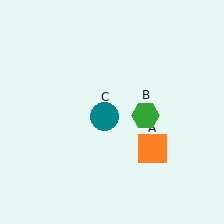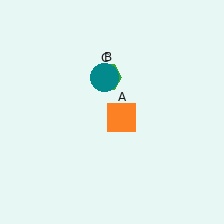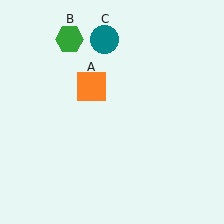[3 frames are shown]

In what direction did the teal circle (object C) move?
The teal circle (object C) moved up.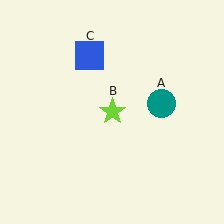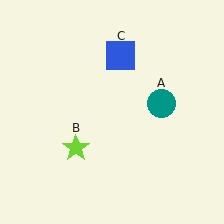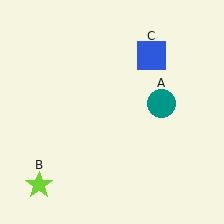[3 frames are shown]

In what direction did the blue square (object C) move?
The blue square (object C) moved right.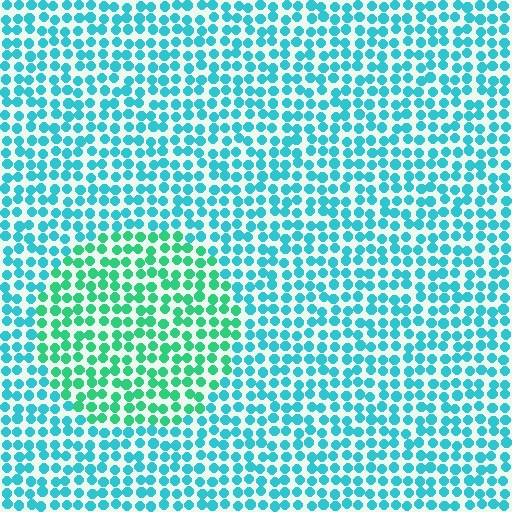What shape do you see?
I see a circle.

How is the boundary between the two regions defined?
The boundary is defined purely by a slight shift in hue (about 34 degrees). Spacing, size, and orientation are identical on both sides.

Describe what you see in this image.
The image is filled with small cyan elements in a uniform arrangement. A circle-shaped region is visible where the elements are tinted to a slightly different hue, forming a subtle color boundary.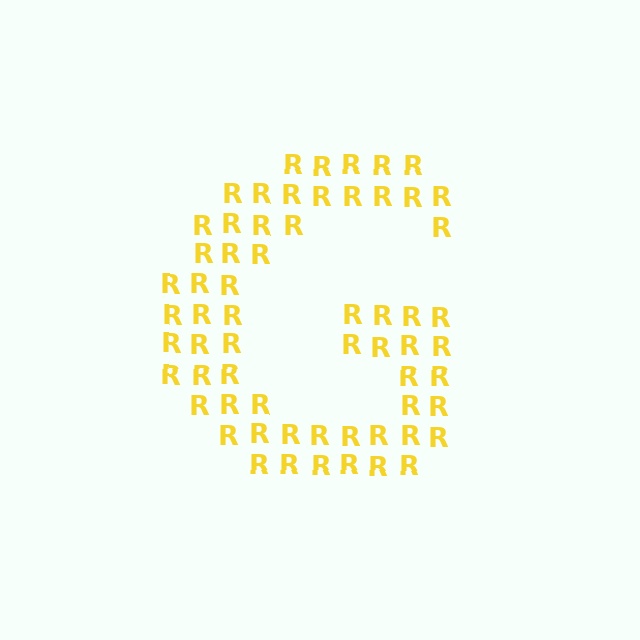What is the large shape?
The large shape is the letter G.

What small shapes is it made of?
It is made of small letter R's.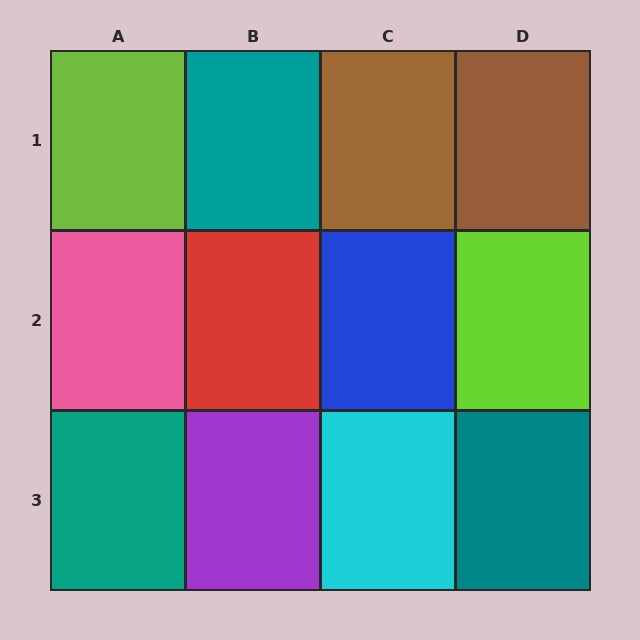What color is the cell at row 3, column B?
Purple.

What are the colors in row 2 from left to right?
Pink, red, blue, lime.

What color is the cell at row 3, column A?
Teal.